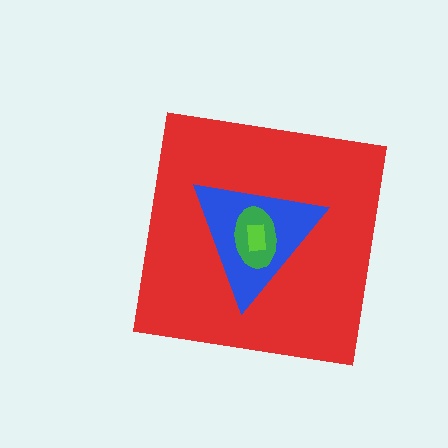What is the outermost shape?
The red square.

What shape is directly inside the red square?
The blue triangle.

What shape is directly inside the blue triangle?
The green ellipse.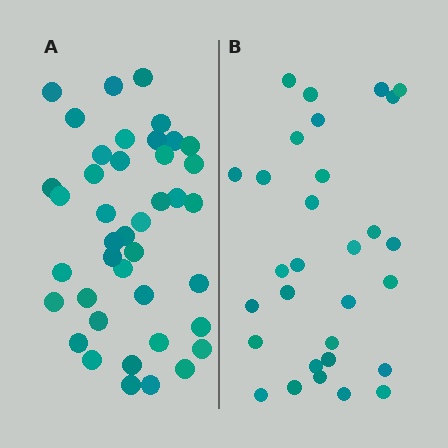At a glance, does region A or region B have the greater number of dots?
Region A (the left region) has more dots.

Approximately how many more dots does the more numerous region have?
Region A has roughly 12 or so more dots than region B.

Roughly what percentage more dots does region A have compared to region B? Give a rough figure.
About 35% more.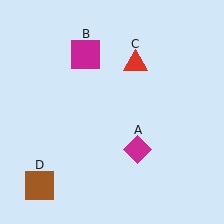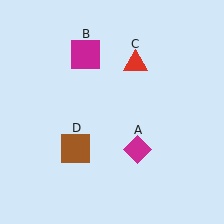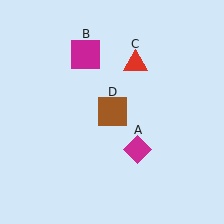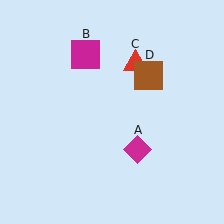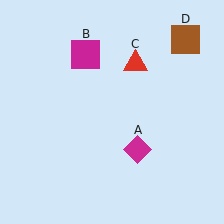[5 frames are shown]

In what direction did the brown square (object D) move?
The brown square (object D) moved up and to the right.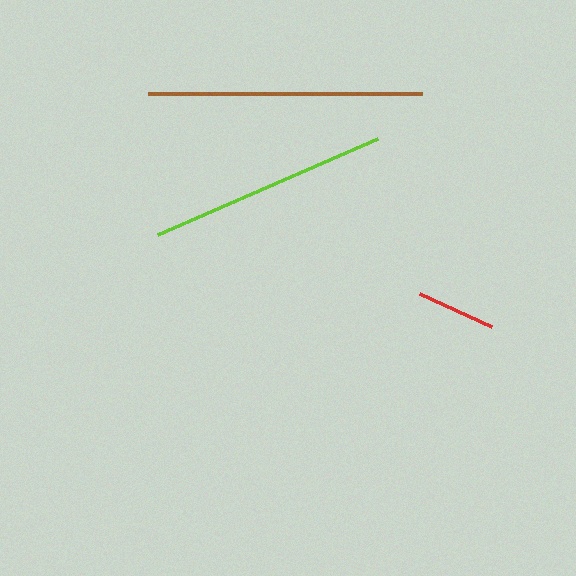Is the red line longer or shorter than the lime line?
The lime line is longer than the red line.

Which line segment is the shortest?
The red line is the shortest at approximately 79 pixels.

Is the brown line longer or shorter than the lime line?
The brown line is longer than the lime line.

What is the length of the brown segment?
The brown segment is approximately 274 pixels long.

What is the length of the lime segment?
The lime segment is approximately 240 pixels long.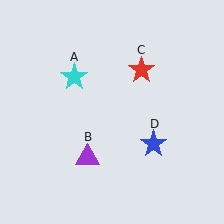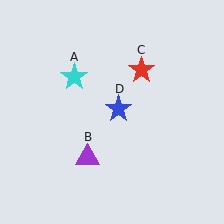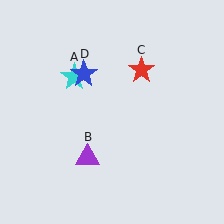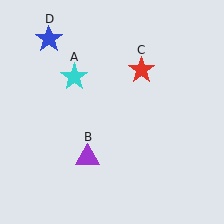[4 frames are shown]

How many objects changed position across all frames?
1 object changed position: blue star (object D).